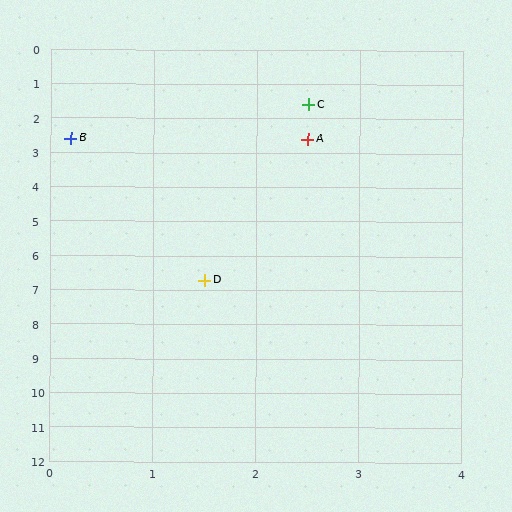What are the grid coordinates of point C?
Point C is at approximately (2.5, 1.6).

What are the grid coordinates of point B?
Point B is at approximately (0.2, 2.6).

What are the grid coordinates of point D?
Point D is at approximately (1.5, 6.7).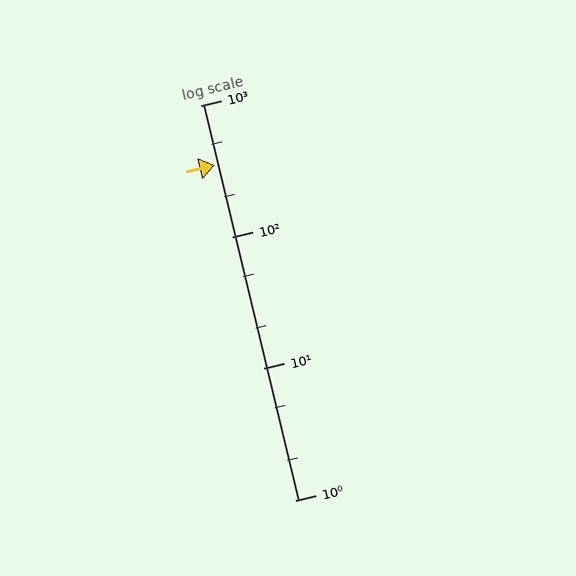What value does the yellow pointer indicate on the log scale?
The pointer indicates approximately 350.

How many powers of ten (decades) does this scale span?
The scale spans 3 decades, from 1 to 1000.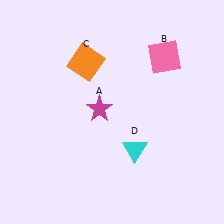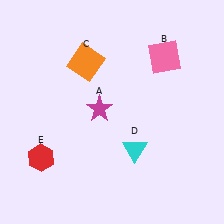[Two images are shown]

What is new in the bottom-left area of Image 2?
A red hexagon (E) was added in the bottom-left area of Image 2.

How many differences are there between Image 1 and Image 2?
There is 1 difference between the two images.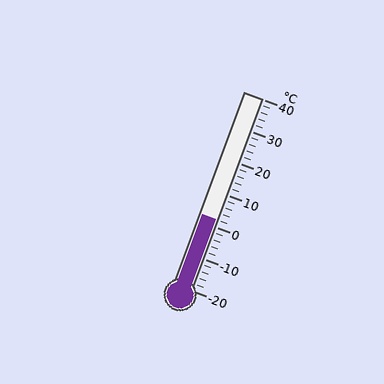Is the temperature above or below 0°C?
The temperature is above 0°C.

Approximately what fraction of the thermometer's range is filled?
The thermometer is filled to approximately 35% of its range.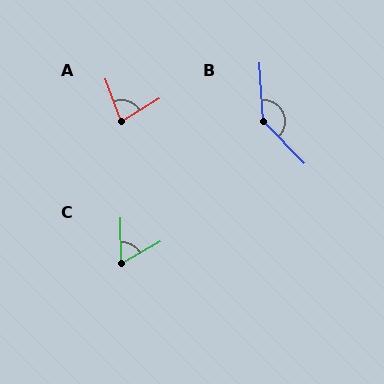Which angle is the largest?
B, at approximately 140 degrees.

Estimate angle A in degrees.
Approximately 79 degrees.